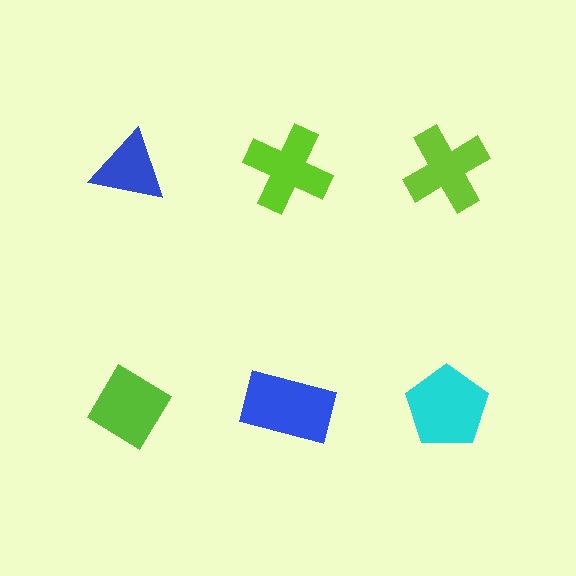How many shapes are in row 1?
3 shapes.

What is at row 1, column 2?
A lime cross.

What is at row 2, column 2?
A blue rectangle.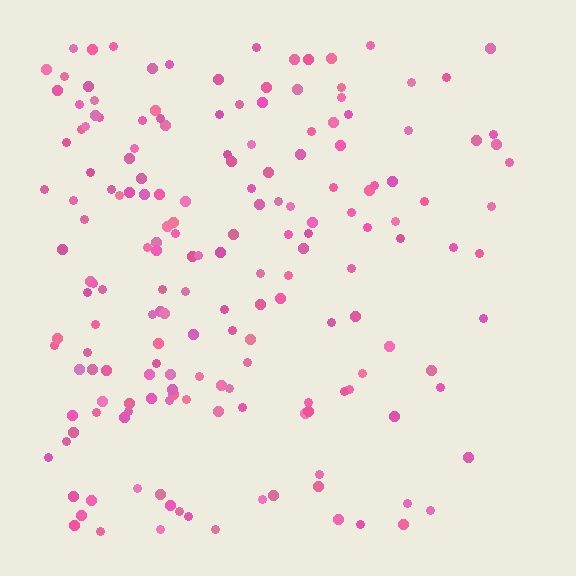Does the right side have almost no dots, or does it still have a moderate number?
Still a moderate number, just noticeably fewer than the left.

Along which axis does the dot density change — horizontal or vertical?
Horizontal.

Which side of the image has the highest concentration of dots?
The left.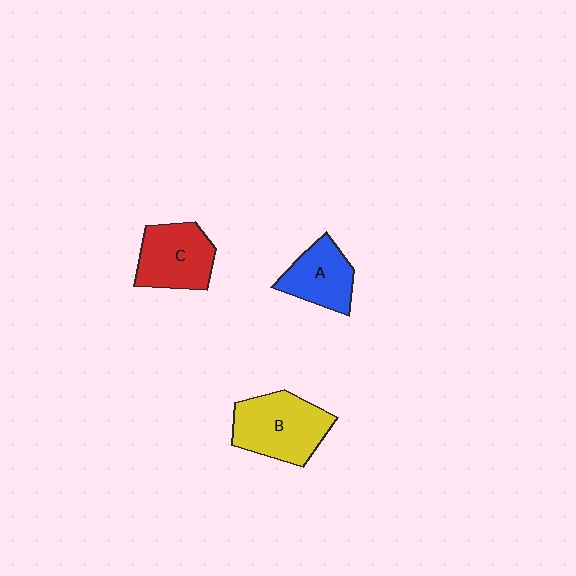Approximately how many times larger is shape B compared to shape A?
Approximately 1.4 times.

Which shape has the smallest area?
Shape A (blue).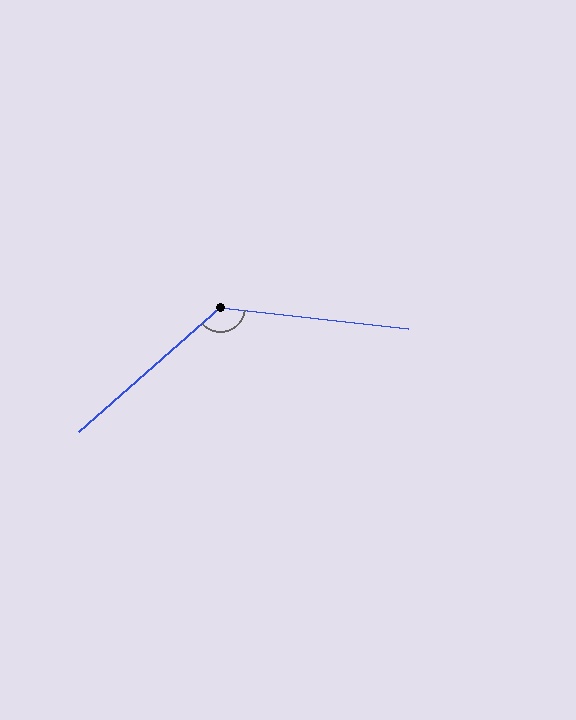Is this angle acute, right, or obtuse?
It is obtuse.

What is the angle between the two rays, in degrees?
Approximately 132 degrees.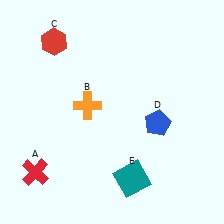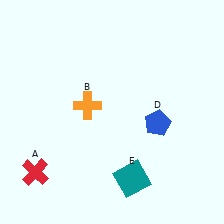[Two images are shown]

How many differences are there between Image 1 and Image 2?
There is 1 difference between the two images.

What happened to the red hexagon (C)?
The red hexagon (C) was removed in Image 2. It was in the top-left area of Image 1.